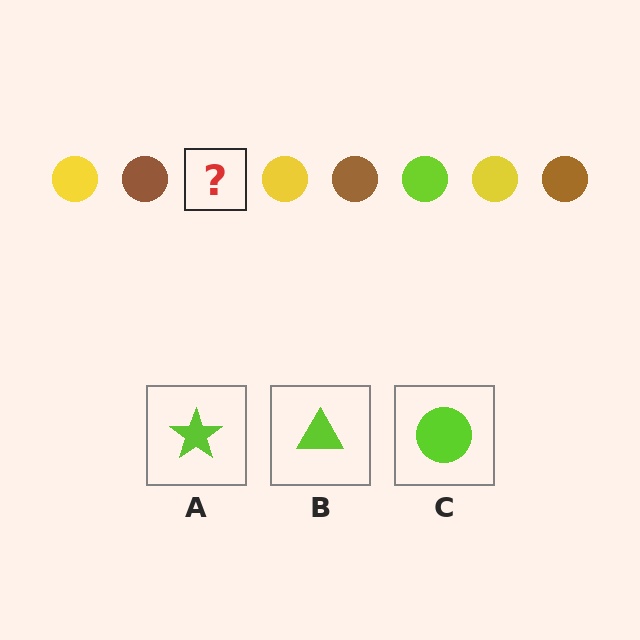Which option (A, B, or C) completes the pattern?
C.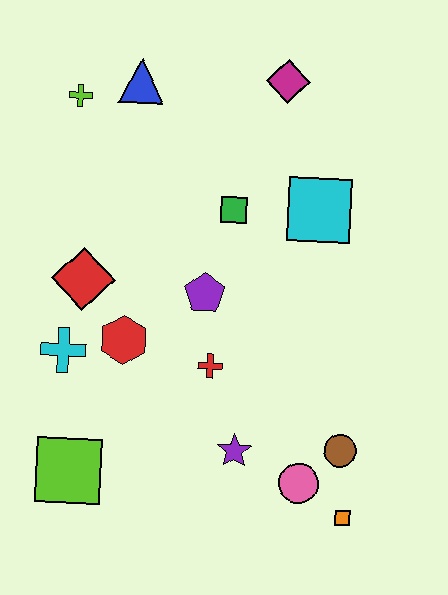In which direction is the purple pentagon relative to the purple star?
The purple pentagon is above the purple star.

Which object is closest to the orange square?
The pink circle is closest to the orange square.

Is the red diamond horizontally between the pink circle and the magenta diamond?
No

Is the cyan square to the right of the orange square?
No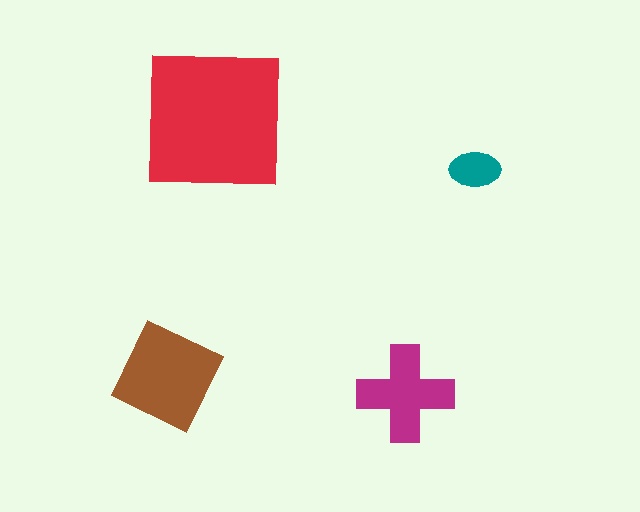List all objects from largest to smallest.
The red square, the brown diamond, the magenta cross, the teal ellipse.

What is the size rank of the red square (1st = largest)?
1st.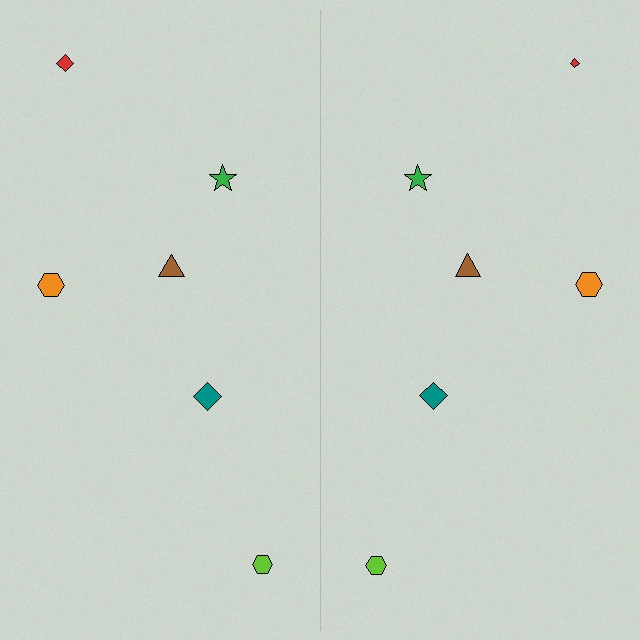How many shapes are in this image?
There are 12 shapes in this image.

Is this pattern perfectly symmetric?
No, the pattern is not perfectly symmetric. The red diamond on the right side has a different size than its mirror counterpart.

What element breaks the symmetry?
The red diamond on the right side has a different size than its mirror counterpart.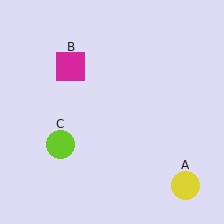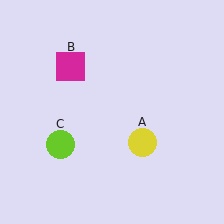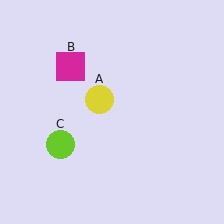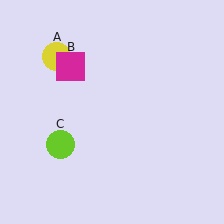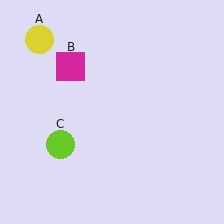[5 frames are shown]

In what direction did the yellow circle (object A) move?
The yellow circle (object A) moved up and to the left.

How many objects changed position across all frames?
1 object changed position: yellow circle (object A).